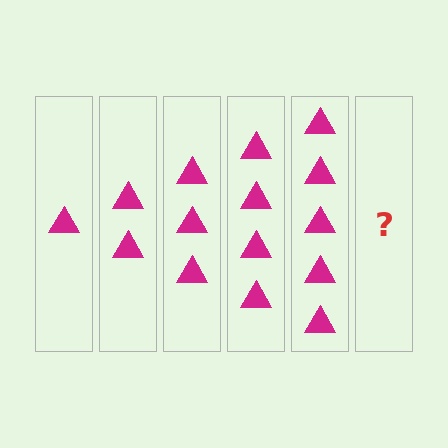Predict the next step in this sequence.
The next step is 6 triangles.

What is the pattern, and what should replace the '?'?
The pattern is that each step adds one more triangle. The '?' should be 6 triangles.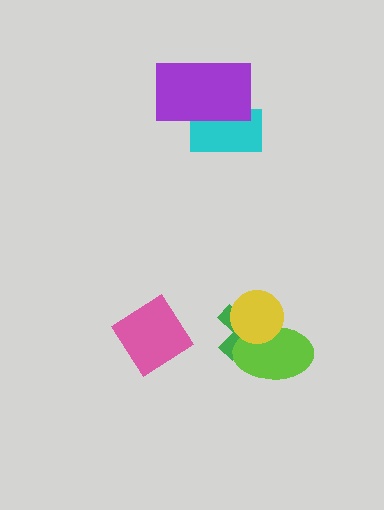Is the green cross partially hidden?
Yes, it is partially covered by another shape.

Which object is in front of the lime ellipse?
The yellow circle is in front of the lime ellipse.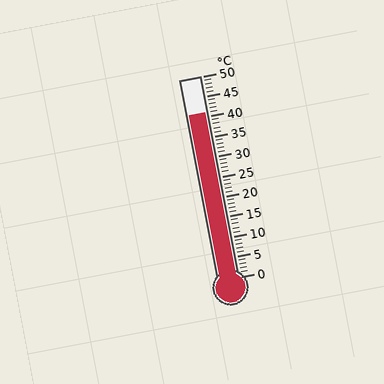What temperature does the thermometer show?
The thermometer shows approximately 41°C.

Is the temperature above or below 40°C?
The temperature is above 40°C.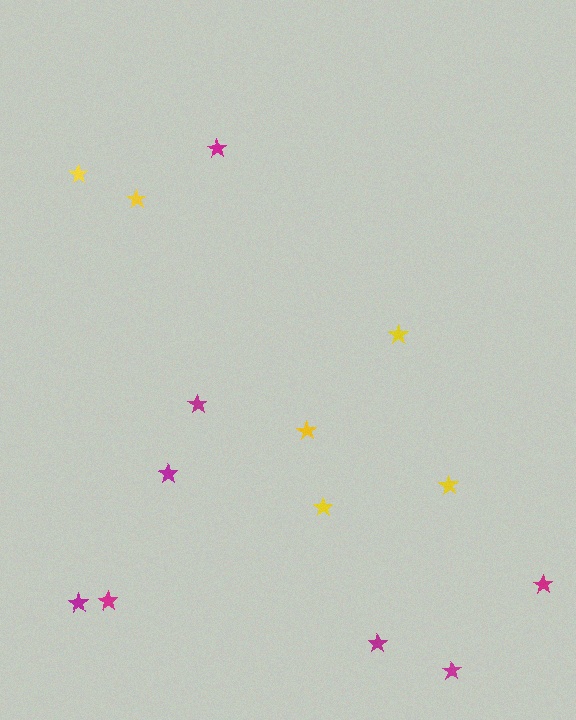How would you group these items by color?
There are 2 groups: one group of yellow stars (6) and one group of magenta stars (8).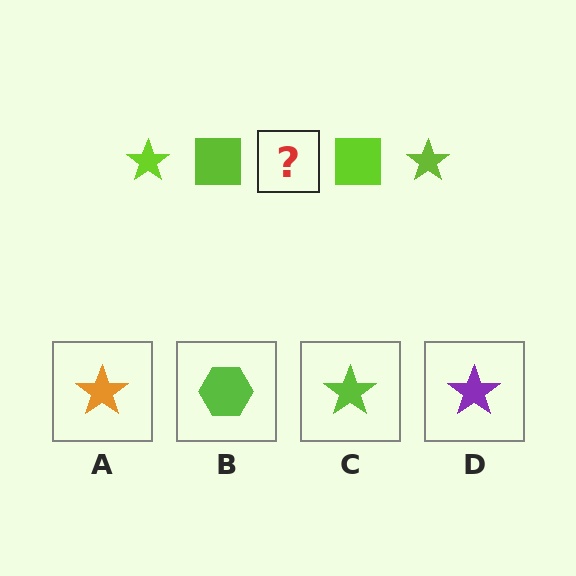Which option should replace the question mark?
Option C.